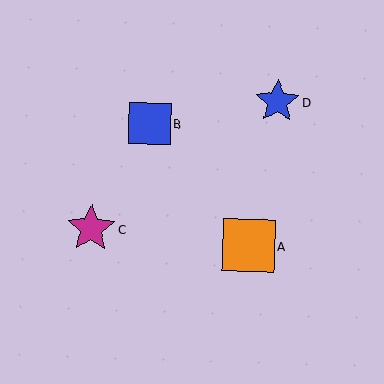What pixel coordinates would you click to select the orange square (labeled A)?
Click at (249, 246) to select the orange square A.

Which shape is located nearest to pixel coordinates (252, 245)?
The orange square (labeled A) at (249, 246) is nearest to that location.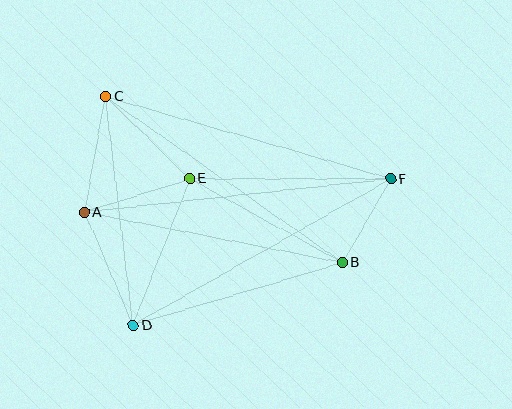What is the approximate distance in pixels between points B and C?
The distance between B and C is approximately 289 pixels.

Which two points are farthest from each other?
Points A and F are farthest from each other.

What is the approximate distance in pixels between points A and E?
The distance between A and E is approximately 111 pixels.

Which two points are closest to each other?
Points B and F are closest to each other.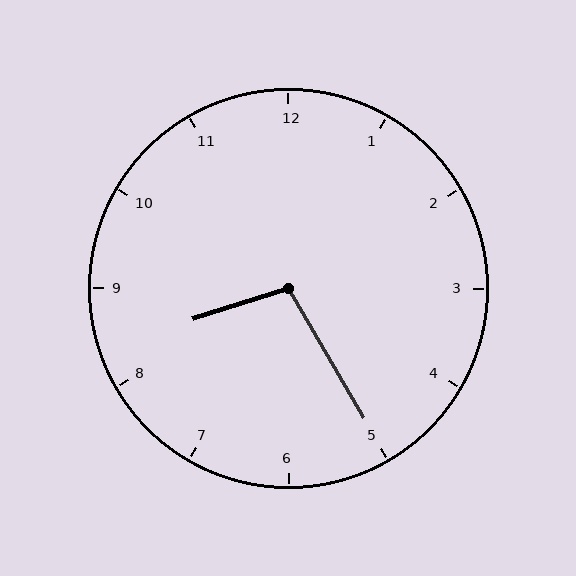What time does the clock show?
8:25.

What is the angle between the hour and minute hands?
Approximately 102 degrees.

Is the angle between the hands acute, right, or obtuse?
It is obtuse.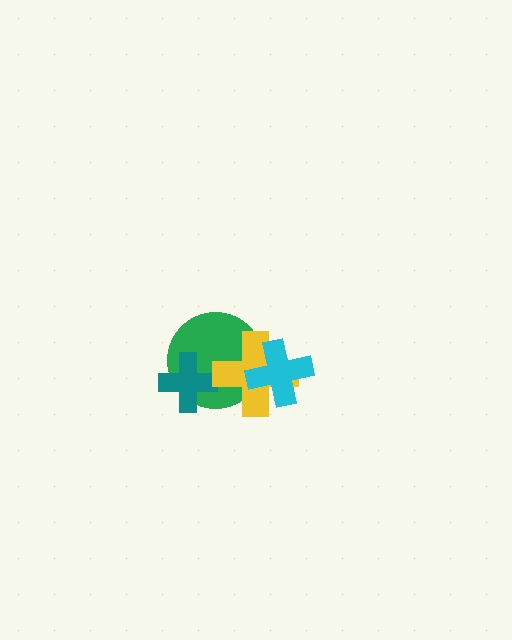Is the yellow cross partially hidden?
Yes, it is partially covered by another shape.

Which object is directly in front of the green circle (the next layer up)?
The teal cross is directly in front of the green circle.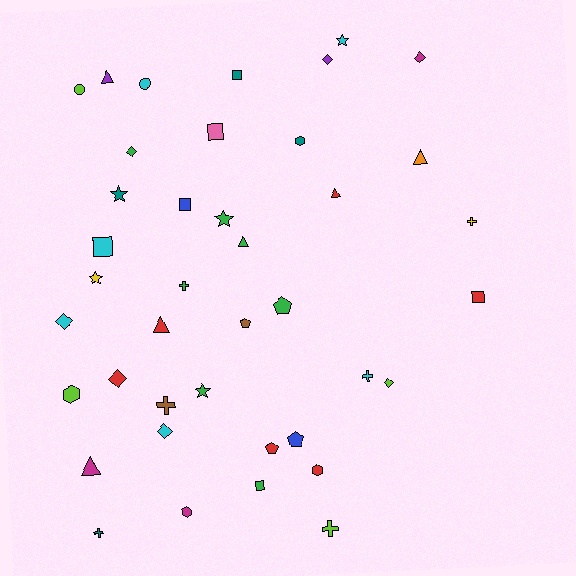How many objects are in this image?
There are 40 objects.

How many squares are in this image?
There are 6 squares.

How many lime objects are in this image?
There are 4 lime objects.